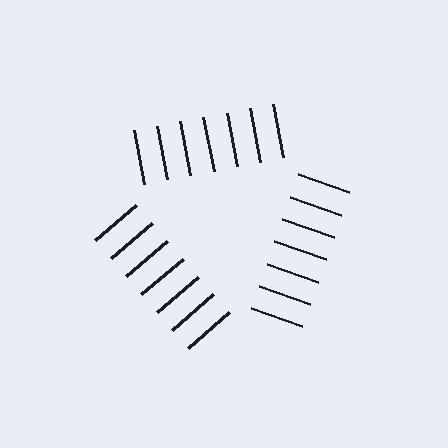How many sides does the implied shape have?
3 sides — the line-ends trace a triangle.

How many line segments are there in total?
21 — 7 along each of the 3 edges.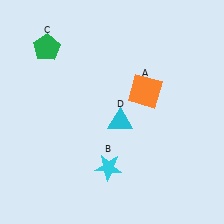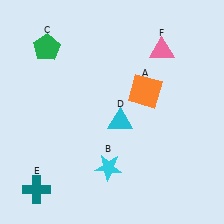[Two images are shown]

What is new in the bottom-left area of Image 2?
A teal cross (E) was added in the bottom-left area of Image 2.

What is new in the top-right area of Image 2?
A pink triangle (F) was added in the top-right area of Image 2.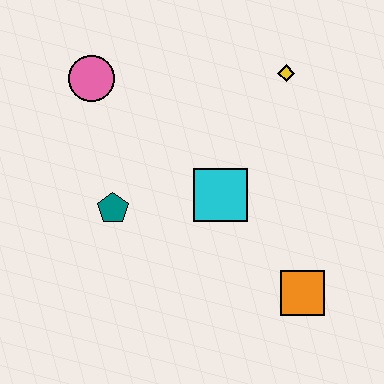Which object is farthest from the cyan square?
The pink circle is farthest from the cyan square.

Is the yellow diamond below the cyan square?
No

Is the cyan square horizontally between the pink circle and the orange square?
Yes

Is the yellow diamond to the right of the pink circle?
Yes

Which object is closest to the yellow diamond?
The cyan square is closest to the yellow diamond.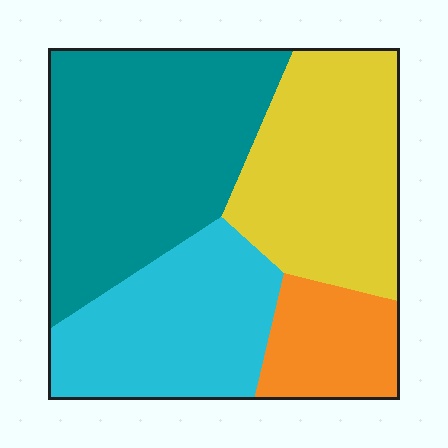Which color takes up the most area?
Teal, at roughly 35%.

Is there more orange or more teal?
Teal.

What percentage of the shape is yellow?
Yellow takes up about one quarter (1/4) of the shape.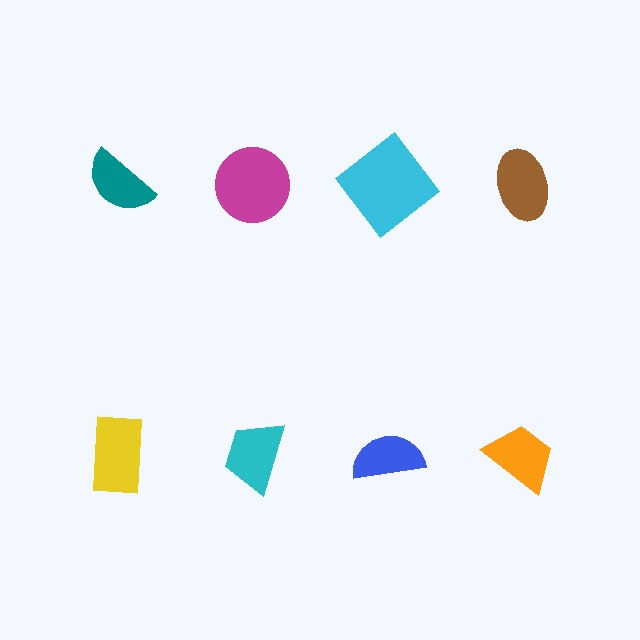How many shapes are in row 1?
4 shapes.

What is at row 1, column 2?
A magenta circle.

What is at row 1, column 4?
A brown ellipse.